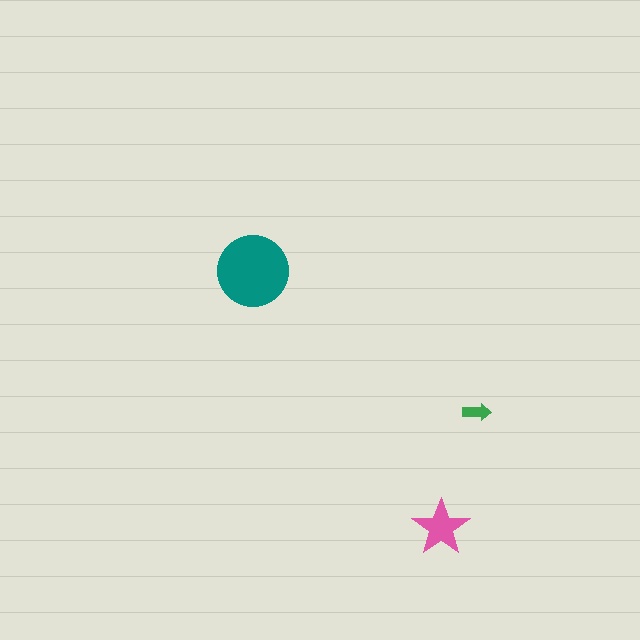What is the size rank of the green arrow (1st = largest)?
3rd.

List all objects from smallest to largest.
The green arrow, the pink star, the teal circle.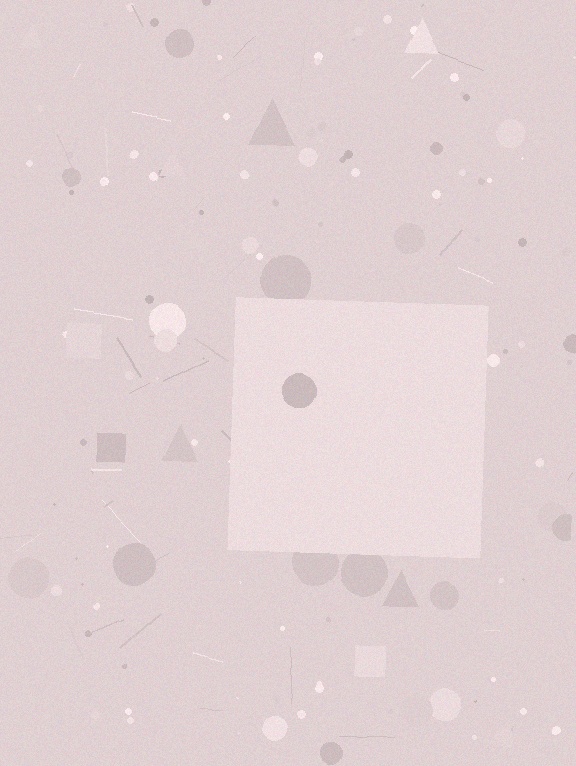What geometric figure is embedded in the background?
A square is embedded in the background.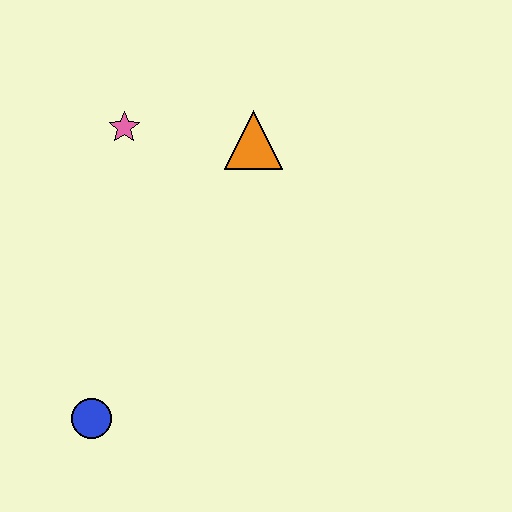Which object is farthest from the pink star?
The blue circle is farthest from the pink star.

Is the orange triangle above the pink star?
No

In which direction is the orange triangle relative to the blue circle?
The orange triangle is above the blue circle.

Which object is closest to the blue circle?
The pink star is closest to the blue circle.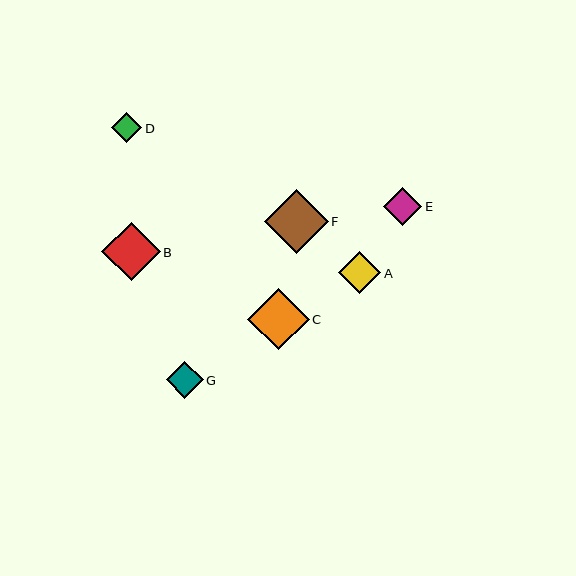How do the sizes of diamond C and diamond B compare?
Diamond C and diamond B are approximately the same size.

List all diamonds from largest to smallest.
From largest to smallest: F, C, B, A, E, G, D.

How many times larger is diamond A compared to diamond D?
Diamond A is approximately 1.4 times the size of diamond D.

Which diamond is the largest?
Diamond F is the largest with a size of approximately 64 pixels.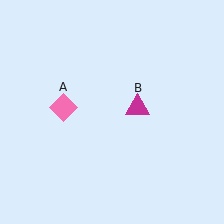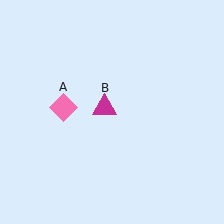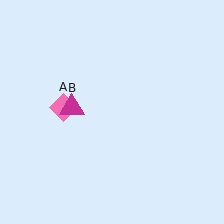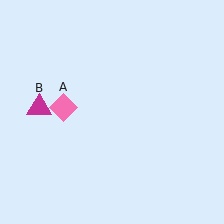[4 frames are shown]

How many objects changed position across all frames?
1 object changed position: magenta triangle (object B).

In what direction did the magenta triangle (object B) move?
The magenta triangle (object B) moved left.